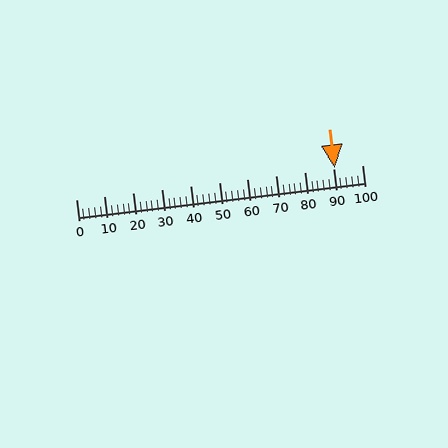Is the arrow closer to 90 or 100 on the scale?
The arrow is closer to 90.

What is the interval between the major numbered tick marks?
The major tick marks are spaced 10 units apart.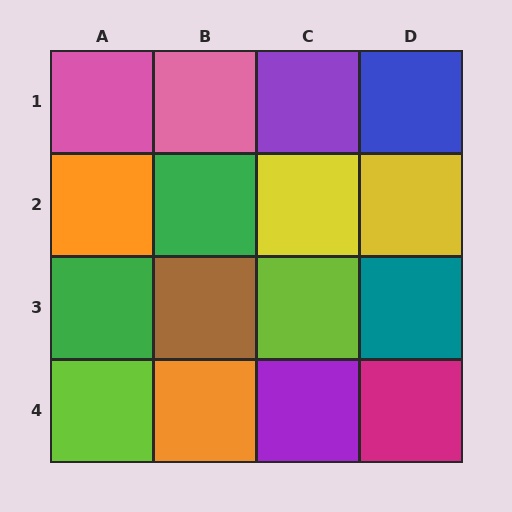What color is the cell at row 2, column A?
Orange.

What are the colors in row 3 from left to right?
Green, brown, lime, teal.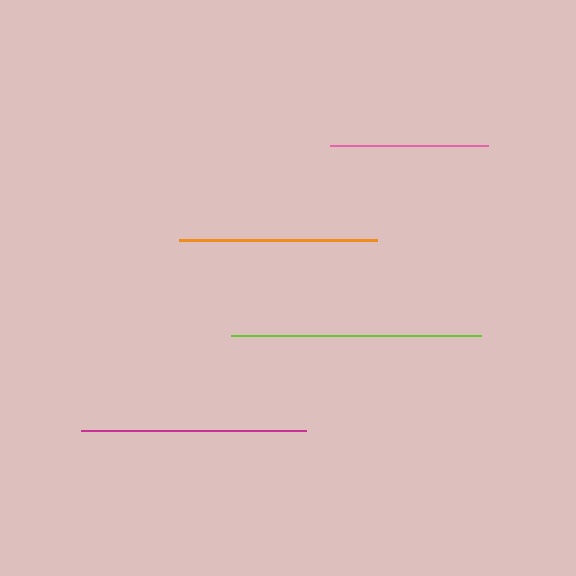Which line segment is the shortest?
The pink line is the shortest at approximately 158 pixels.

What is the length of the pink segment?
The pink segment is approximately 158 pixels long.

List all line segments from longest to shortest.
From longest to shortest: lime, magenta, orange, pink.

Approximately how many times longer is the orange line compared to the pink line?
The orange line is approximately 1.3 times the length of the pink line.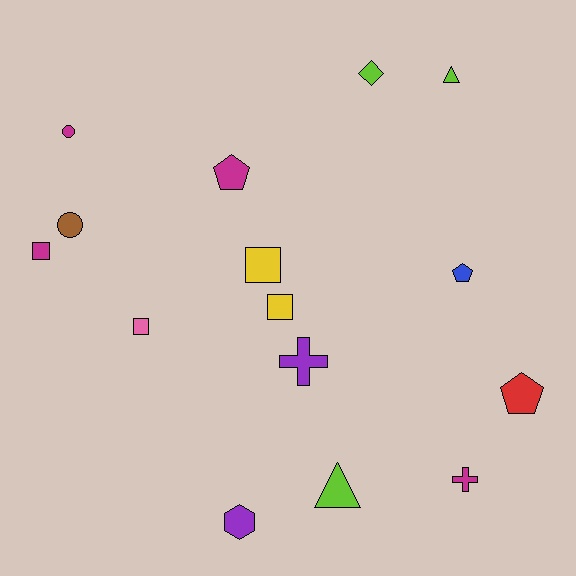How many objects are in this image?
There are 15 objects.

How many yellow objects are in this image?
There are 2 yellow objects.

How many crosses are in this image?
There are 2 crosses.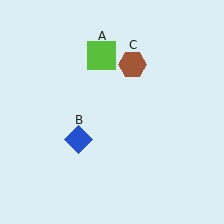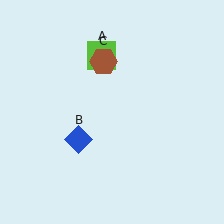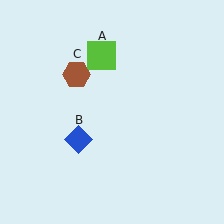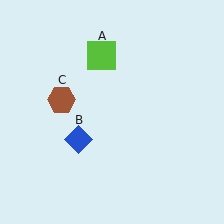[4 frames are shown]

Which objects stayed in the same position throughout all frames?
Lime square (object A) and blue diamond (object B) remained stationary.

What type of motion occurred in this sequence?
The brown hexagon (object C) rotated counterclockwise around the center of the scene.